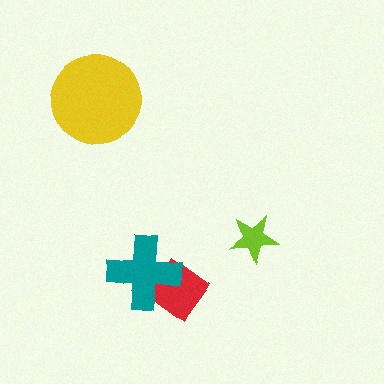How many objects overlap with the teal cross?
1 object overlaps with the teal cross.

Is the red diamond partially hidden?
Yes, it is partially covered by another shape.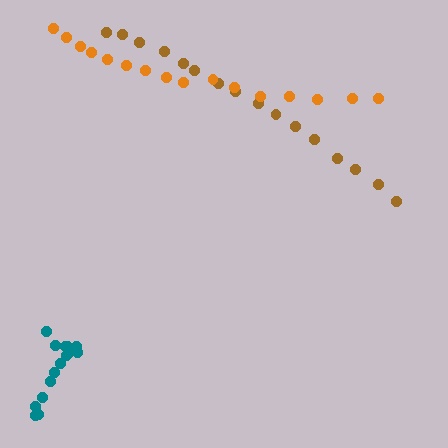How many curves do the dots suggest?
There are 3 distinct paths.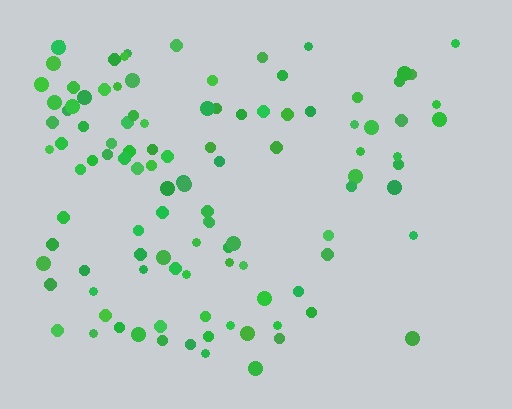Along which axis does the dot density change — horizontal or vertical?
Horizontal.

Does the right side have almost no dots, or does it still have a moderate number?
Still a moderate number, just noticeably fewer than the left.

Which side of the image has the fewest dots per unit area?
The right.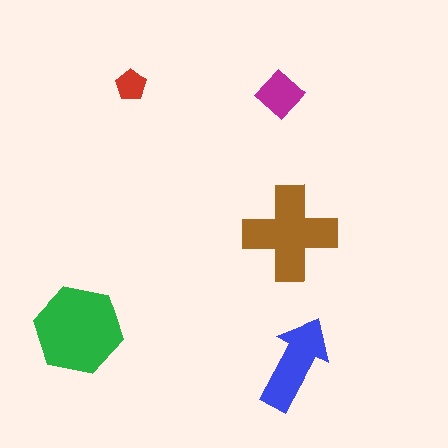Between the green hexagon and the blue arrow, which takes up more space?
The green hexagon.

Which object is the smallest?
The red pentagon.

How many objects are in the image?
There are 5 objects in the image.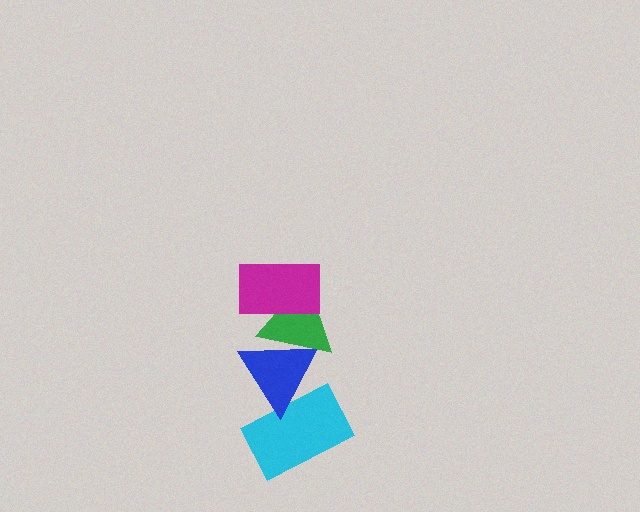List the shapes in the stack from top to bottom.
From top to bottom: the magenta rectangle, the green triangle, the blue triangle, the cyan rectangle.